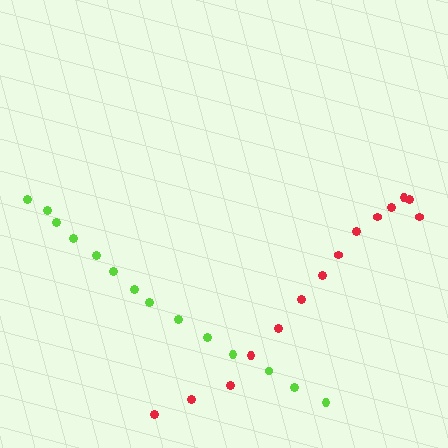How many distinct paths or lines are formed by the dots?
There are 2 distinct paths.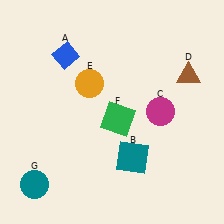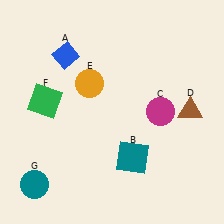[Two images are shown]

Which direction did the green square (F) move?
The green square (F) moved left.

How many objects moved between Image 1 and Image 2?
2 objects moved between the two images.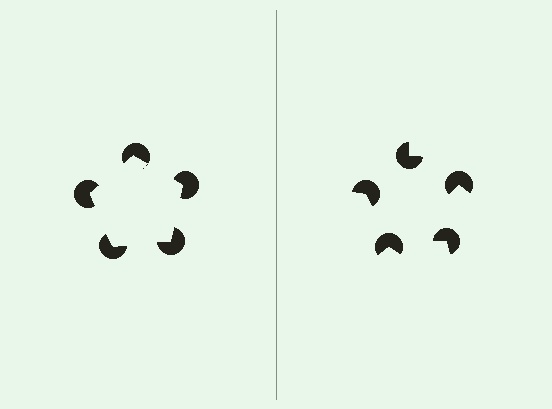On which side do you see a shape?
An illusory pentagon appears on the left side. On the right side the wedge cuts are rotated, so no coherent shape forms.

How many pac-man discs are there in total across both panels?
10 — 5 on each side.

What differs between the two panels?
The pac-man discs are positioned identically on both sides; only the wedge orientations differ. On the left they align to a pentagon; on the right they are misaligned.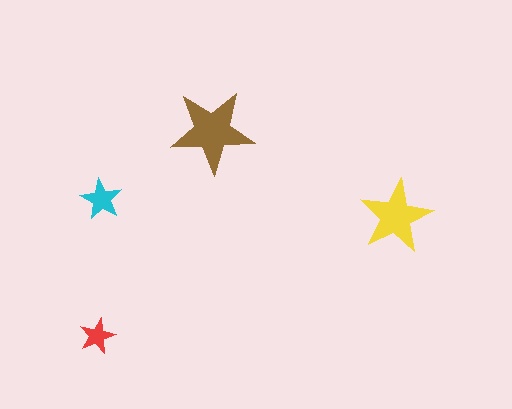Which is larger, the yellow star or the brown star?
The brown one.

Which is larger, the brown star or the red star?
The brown one.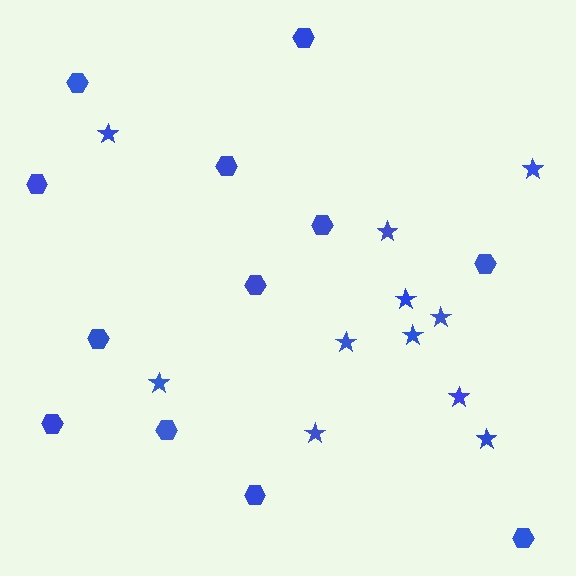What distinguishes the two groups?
There are 2 groups: one group of hexagons (12) and one group of stars (11).